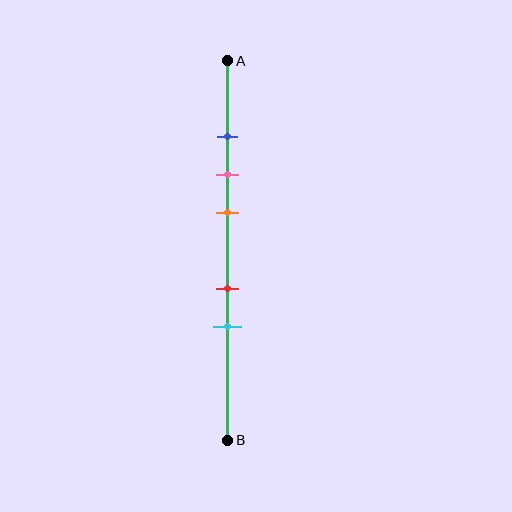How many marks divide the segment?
There are 5 marks dividing the segment.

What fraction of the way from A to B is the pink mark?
The pink mark is approximately 30% (0.3) of the way from A to B.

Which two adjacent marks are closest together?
The blue and pink marks are the closest adjacent pair.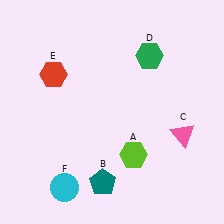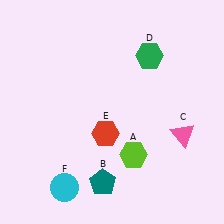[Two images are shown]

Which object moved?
The red hexagon (E) moved down.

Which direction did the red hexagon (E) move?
The red hexagon (E) moved down.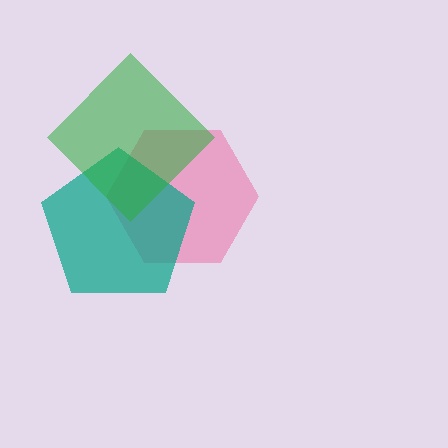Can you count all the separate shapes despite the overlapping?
Yes, there are 3 separate shapes.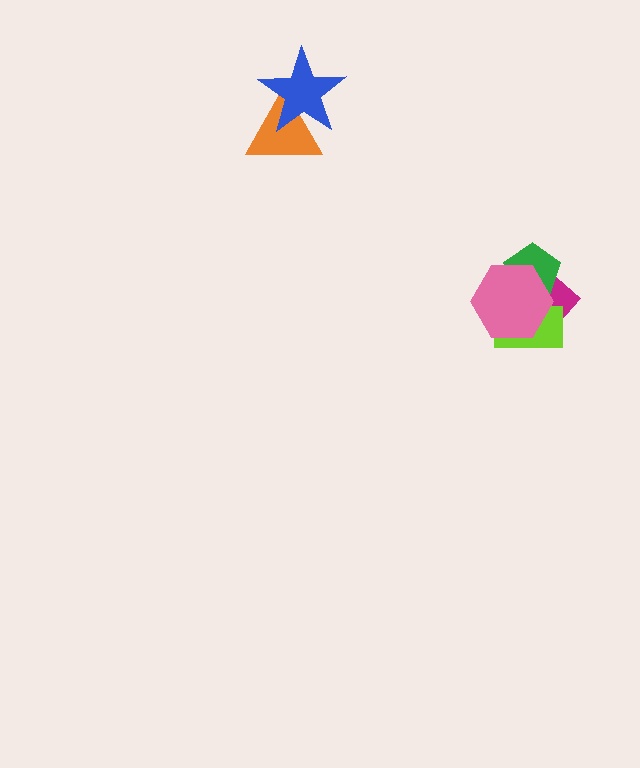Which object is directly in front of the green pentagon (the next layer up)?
The lime rectangle is directly in front of the green pentagon.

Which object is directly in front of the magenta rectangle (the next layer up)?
The green pentagon is directly in front of the magenta rectangle.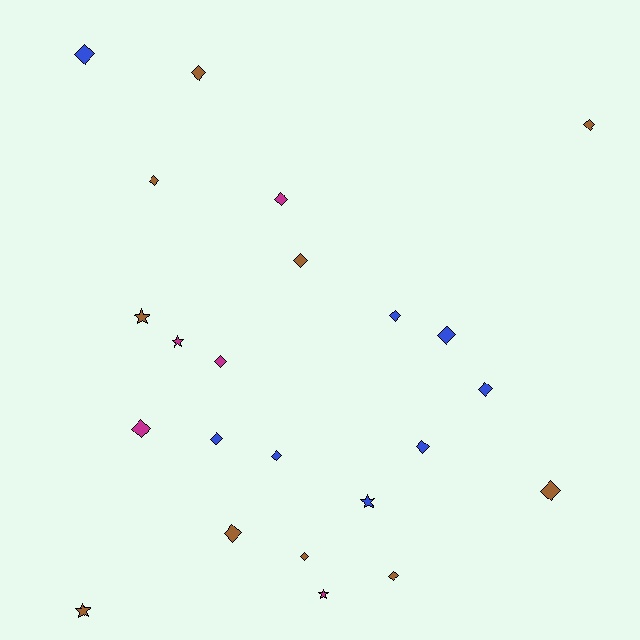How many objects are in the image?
There are 23 objects.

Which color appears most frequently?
Brown, with 10 objects.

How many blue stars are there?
There is 1 blue star.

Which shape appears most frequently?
Diamond, with 18 objects.